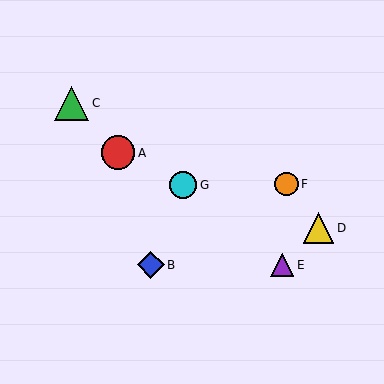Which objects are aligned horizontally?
Objects B, E are aligned horizontally.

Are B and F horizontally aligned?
No, B is at y≈265 and F is at y≈184.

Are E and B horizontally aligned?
Yes, both are at y≈265.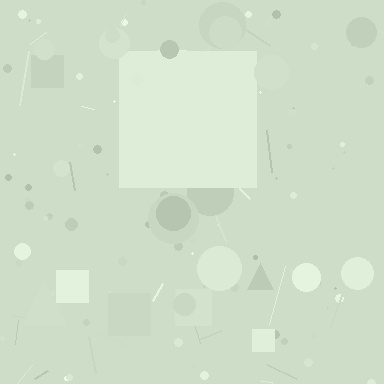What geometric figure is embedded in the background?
A square is embedded in the background.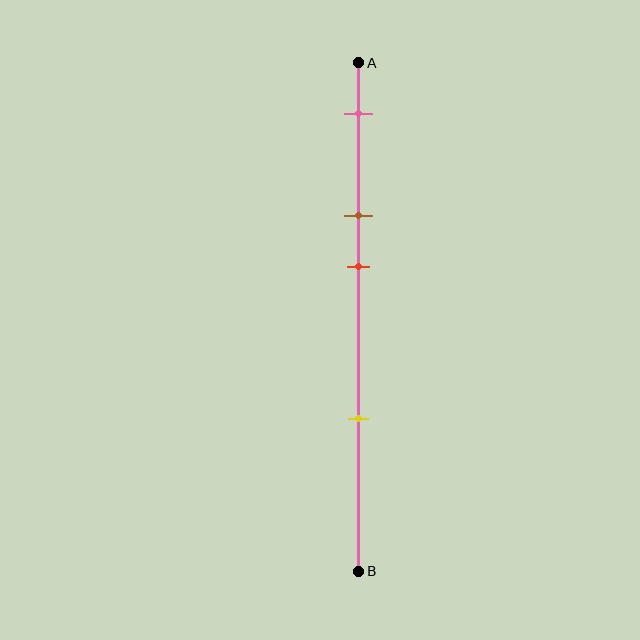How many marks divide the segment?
There are 4 marks dividing the segment.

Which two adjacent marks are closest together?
The brown and red marks are the closest adjacent pair.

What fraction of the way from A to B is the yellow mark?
The yellow mark is approximately 70% (0.7) of the way from A to B.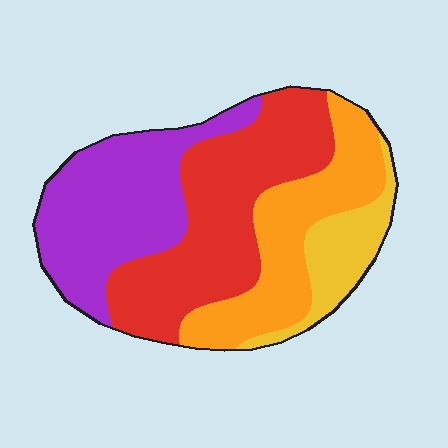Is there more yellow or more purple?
Purple.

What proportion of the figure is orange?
Orange covers around 25% of the figure.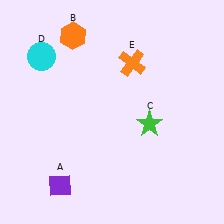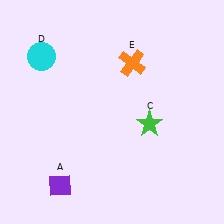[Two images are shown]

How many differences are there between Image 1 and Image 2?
There is 1 difference between the two images.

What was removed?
The orange hexagon (B) was removed in Image 2.